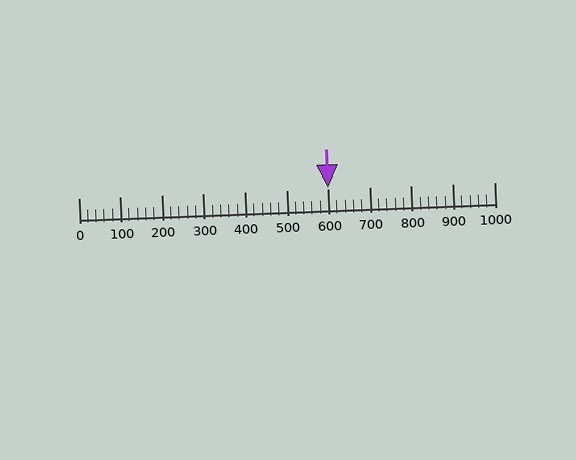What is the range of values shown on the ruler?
The ruler shows values from 0 to 1000.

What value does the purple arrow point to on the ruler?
The purple arrow points to approximately 600.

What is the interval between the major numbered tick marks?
The major tick marks are spaced 100 units apart.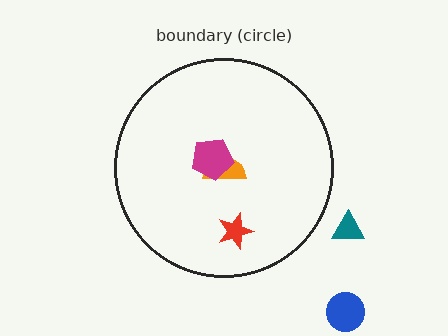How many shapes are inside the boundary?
3 inside, 2 outside.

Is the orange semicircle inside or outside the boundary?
Inside.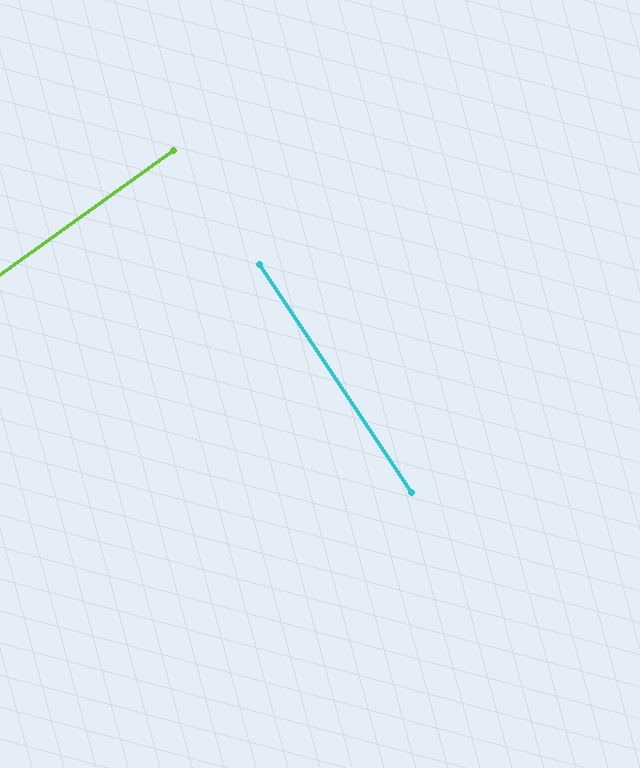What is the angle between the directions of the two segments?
Approximately 88 degrees.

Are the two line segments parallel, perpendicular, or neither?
Perpendicular — they meet at approximately 88°.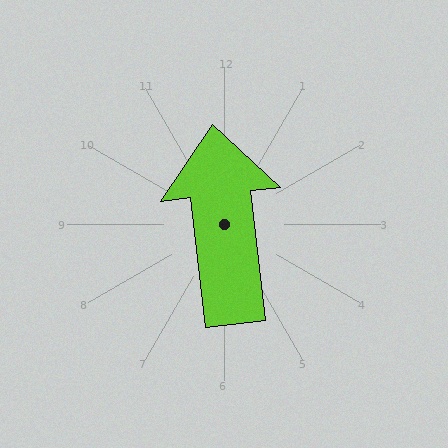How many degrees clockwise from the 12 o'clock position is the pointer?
Approximately 353 degrees.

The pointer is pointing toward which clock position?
Roughly 12 o'clock.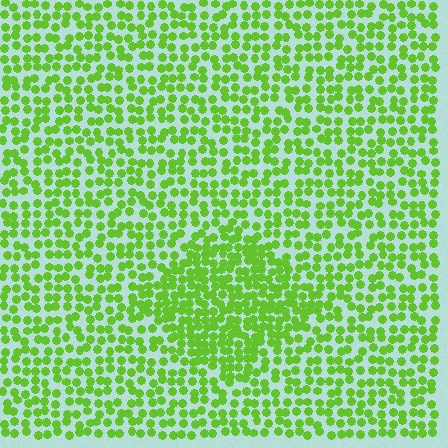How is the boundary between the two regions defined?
The boundary is defined by a change in element density (approximately 1.7x ratio). All elements are the same color, size, and shape.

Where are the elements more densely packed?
The elements are more densely packed inside the diamond boundary.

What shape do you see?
I see a diamond.